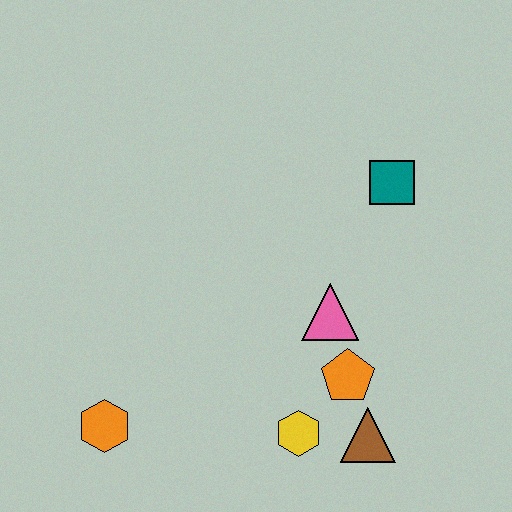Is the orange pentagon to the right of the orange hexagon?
Yes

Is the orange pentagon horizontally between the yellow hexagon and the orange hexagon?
No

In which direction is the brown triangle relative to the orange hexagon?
The brown triangle is to the right of the orange hexagon.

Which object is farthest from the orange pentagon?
The orange hexagon is farthest from the orange pentagon.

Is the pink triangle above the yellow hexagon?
Yes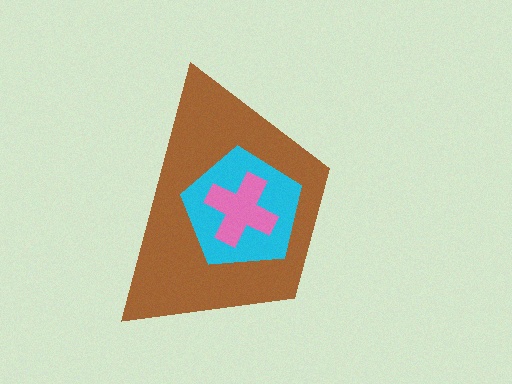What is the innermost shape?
The pink cross.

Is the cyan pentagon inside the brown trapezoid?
Yes.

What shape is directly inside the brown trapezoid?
The cyan pentagon.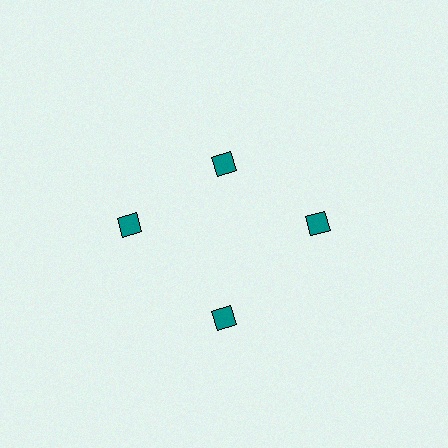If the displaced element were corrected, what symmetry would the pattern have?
It would have 4-fold rotational symmetry — the pattern would map onto itself every 90 degrees.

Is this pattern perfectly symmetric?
No. The 4 teal diamonds are arranged in a ring, but one element near the 12 o'clock position is pulled inward toward the center, breaking the 4-fold rotational symmetry.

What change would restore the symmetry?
The symmetry would be restored by moving it outward, back onto the ring so that all 4 diamonds sit at equal angles and equal distance from the center.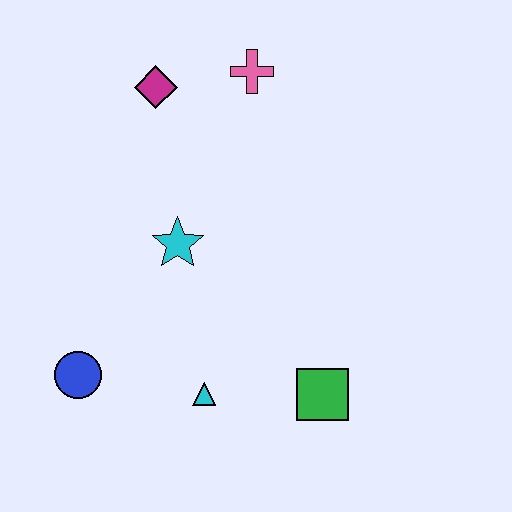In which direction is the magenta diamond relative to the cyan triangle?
The magenta diamond is above the cyan triangle.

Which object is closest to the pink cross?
The magenta diamond is closest to the pink cross.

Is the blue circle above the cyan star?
No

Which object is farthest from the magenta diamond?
The green square is farthest from the magenta diamond.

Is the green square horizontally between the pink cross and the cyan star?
No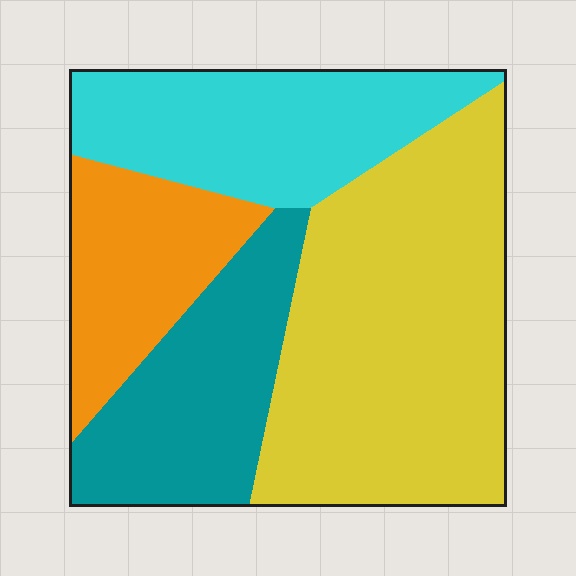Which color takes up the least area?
Orange, at roughly 15%.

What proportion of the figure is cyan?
Cyan takes up about one fifth (1/5) of the figure.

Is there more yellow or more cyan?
Yellow.